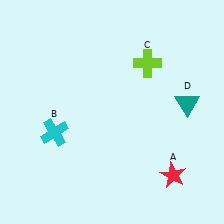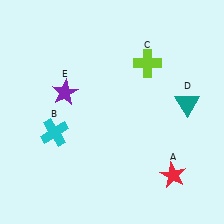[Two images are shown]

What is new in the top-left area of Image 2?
A purple star (E) was added in the top-left area of Image 2.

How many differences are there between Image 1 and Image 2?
There is 1 difference between the two images.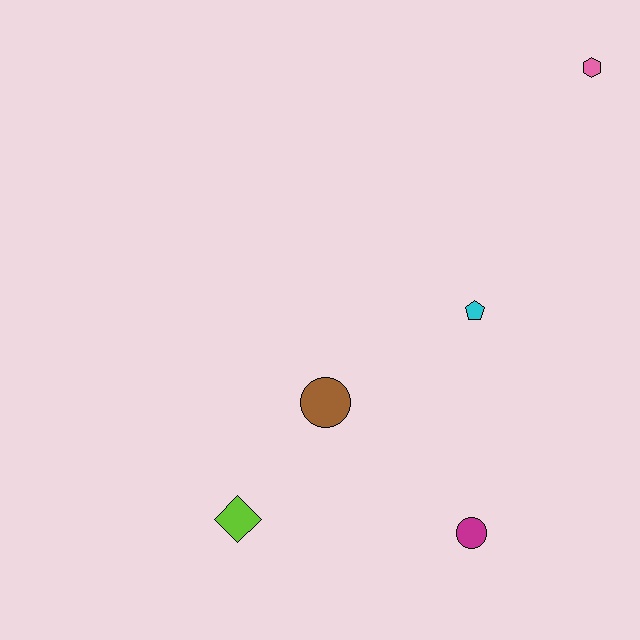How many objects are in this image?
There are 5 objects.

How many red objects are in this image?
There are no red objects.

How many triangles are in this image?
There are no triangles.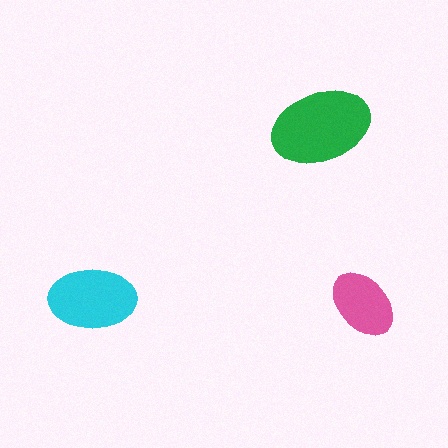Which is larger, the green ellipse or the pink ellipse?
The green one.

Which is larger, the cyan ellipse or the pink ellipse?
The cyan one.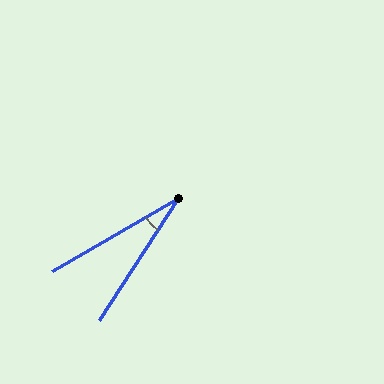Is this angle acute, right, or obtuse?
It is acute.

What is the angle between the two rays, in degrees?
Approximately 27 degrees.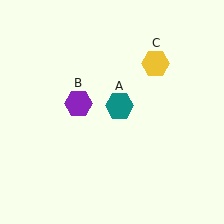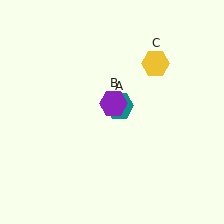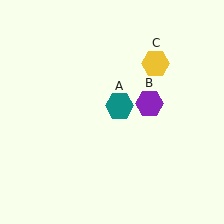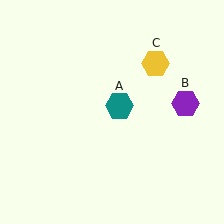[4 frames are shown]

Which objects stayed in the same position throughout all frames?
Teal hexagon (object A) and yellow hexagon (object C) remained stationary.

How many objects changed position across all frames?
1 object changed position: purple hexagon (object B).